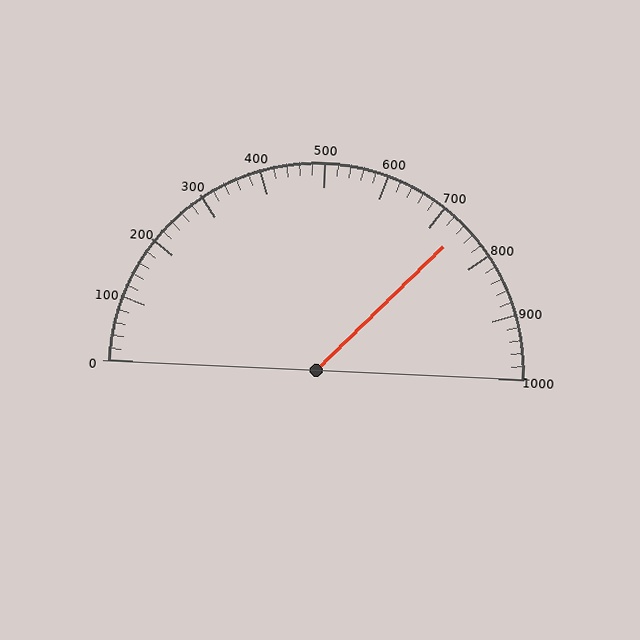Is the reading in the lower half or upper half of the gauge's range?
The reading is in the upper half of the range (0 to 1000).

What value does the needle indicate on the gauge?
The needle indicates approximately 740.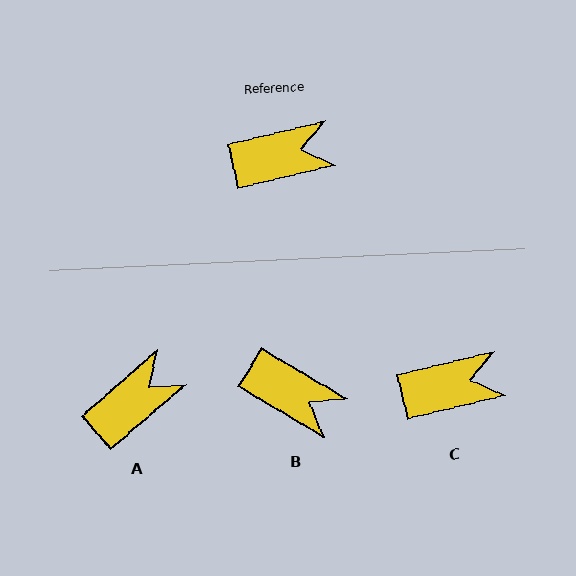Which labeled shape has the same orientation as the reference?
C.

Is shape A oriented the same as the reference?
No, it is off by about 27 degrees.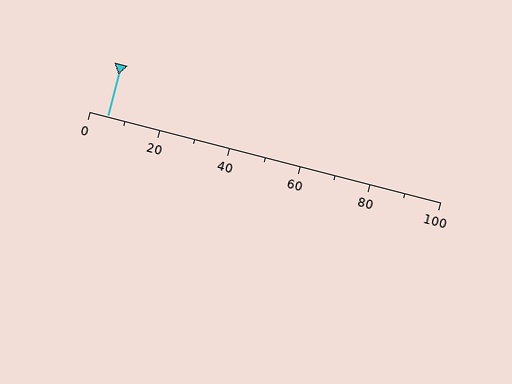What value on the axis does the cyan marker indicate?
The marker indicates approximately 5.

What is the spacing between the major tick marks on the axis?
The major ticks are spaced 20 apart.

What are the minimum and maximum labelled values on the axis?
The axis runs from 0 to 100.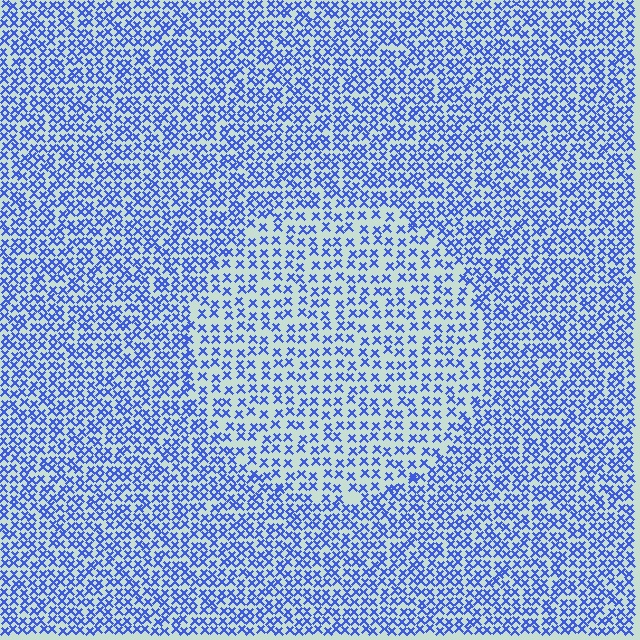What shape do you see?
I see a circle.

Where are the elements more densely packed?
The elements are more densely packed outside the circle boundary.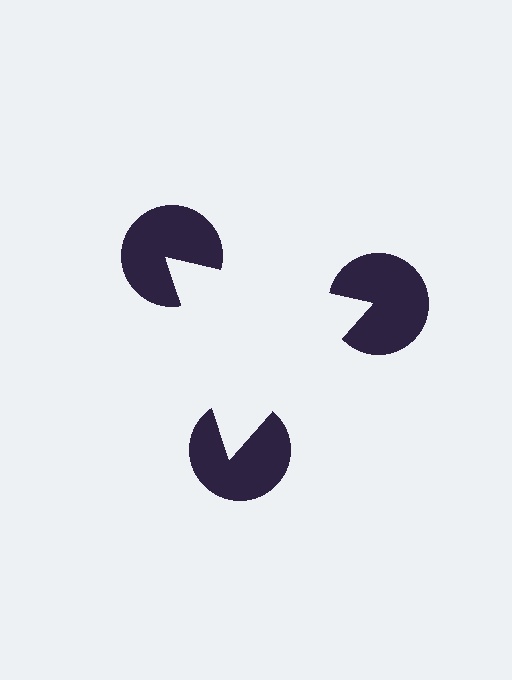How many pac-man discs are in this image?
There are 3 — one at each vertex of the illusory triangle.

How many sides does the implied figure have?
3 sides.